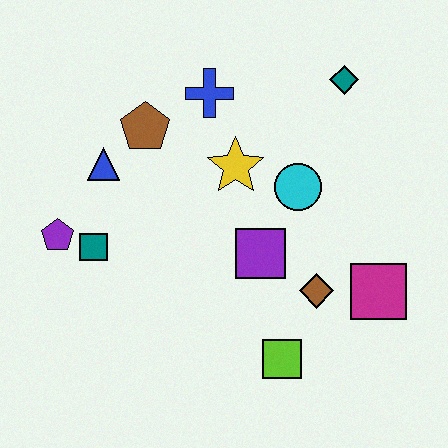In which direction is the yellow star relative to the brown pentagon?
The yellow star is to the right of the brown pentagon.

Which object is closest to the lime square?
The brown diamond is closest to the lime square.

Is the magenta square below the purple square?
Yes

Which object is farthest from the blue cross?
The lime square is farthest from the blue cross.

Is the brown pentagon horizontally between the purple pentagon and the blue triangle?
No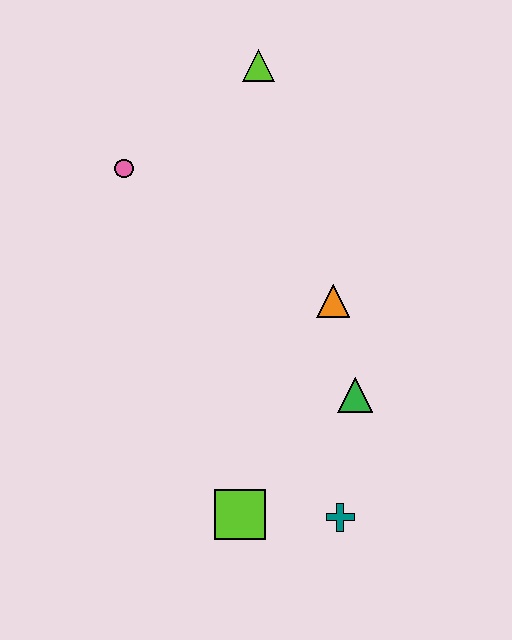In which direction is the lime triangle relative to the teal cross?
The lime triangle is above the teal cross.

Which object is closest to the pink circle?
The lime triangle is closest to the pink circle.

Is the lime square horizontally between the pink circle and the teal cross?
Yes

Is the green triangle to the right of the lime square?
Yes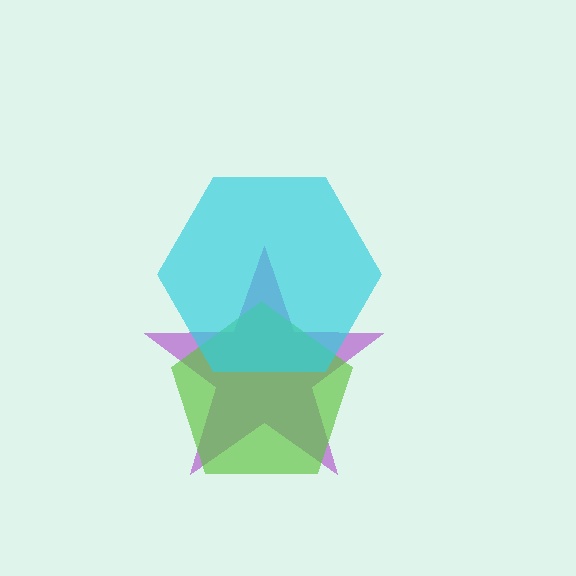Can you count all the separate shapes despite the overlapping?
Yes, there are 3 separate shapes.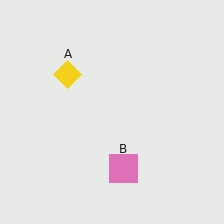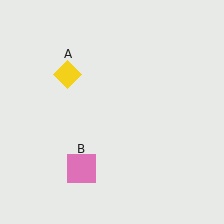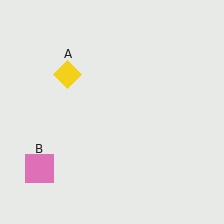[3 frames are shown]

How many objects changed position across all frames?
1 object changed position: pink square (object B).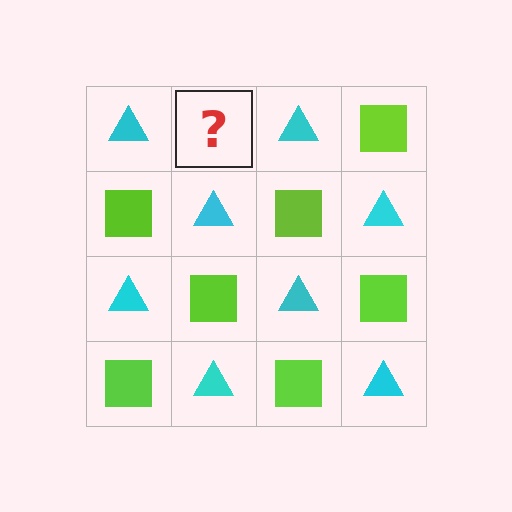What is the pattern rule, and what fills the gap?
The rule is that it alternates cyan triangle and lime square in a checkerboard pattern. The gap should be filled with a lime square.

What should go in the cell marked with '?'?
The missing cell should contain a lime square.